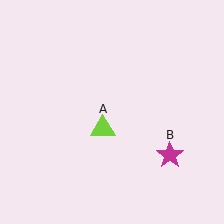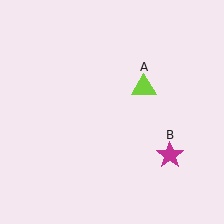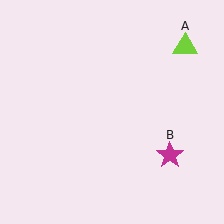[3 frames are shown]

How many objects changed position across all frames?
1 object changed position: lime triangle (object A).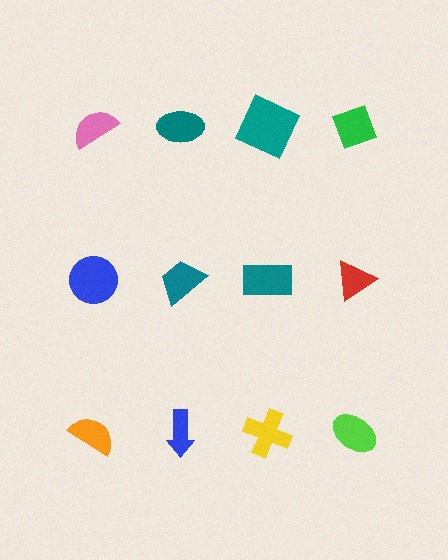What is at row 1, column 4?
A green diamond.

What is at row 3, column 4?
A lime ellipse.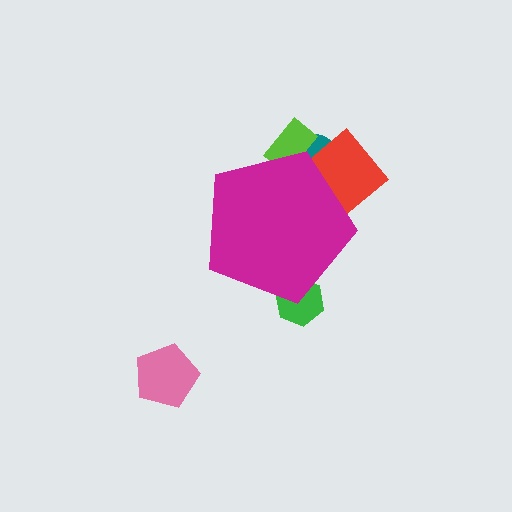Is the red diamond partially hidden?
Yes, the red diamond is partially hidden behind the magenta pentagon.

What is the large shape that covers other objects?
A magenta pentagon.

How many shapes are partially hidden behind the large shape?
4 shapes are partially hidden.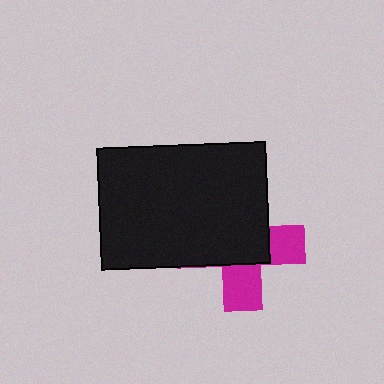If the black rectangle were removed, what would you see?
You would see the complete magenta cross.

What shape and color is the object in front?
The object in front is a black rectangle.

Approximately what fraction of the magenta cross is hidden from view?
Roughly 63% of the magenta cross is hidden behind the black rectangle.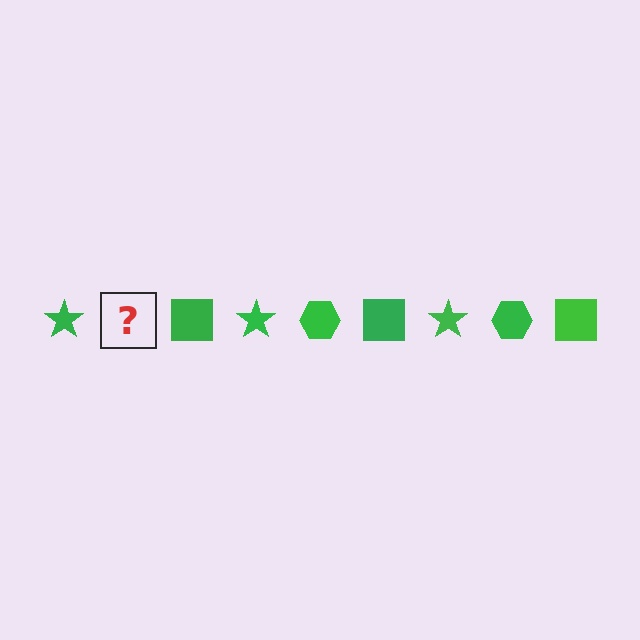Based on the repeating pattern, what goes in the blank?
The blank should be a green hexagon.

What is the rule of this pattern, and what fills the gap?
The rule is that the pattern cycles through star, hexagon, square shapes in green. The gap should be filled with a green hexagon.